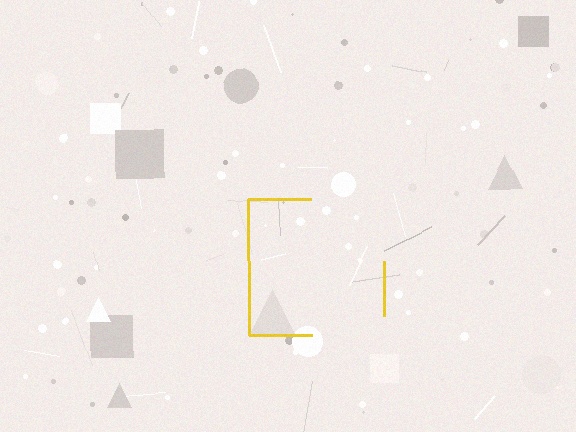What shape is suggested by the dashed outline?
The dashed outline suggests a square.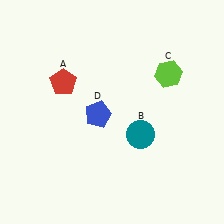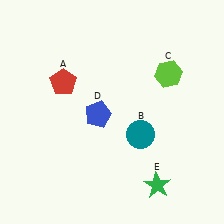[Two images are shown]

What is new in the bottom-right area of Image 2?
A green star (E) was added in the bottom-right area of Image 2.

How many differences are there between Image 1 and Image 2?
There is 1 difference between the two images.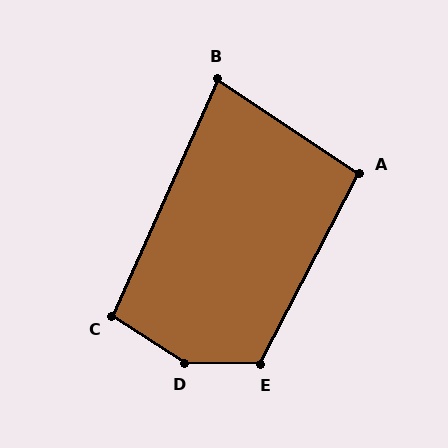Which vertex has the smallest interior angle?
B, at approximately 81 degrees.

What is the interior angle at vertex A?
Approximately 96 degrees (obtuse).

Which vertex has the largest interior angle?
D, at approximately 147 degrees.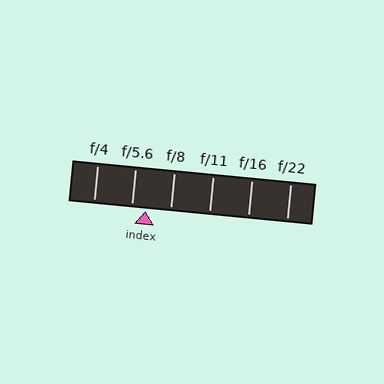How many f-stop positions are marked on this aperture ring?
There are 6 f-stop positions marked.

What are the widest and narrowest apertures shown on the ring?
The widest aperture shown is f/4 and the narrowest is f/22.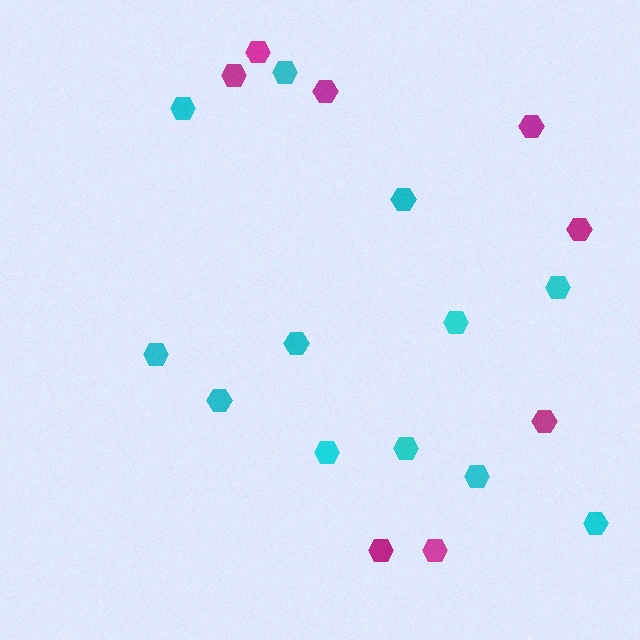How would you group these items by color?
There are 2 groups: one group of cyan hexagons (12) and one group of magenta hexagons (8).